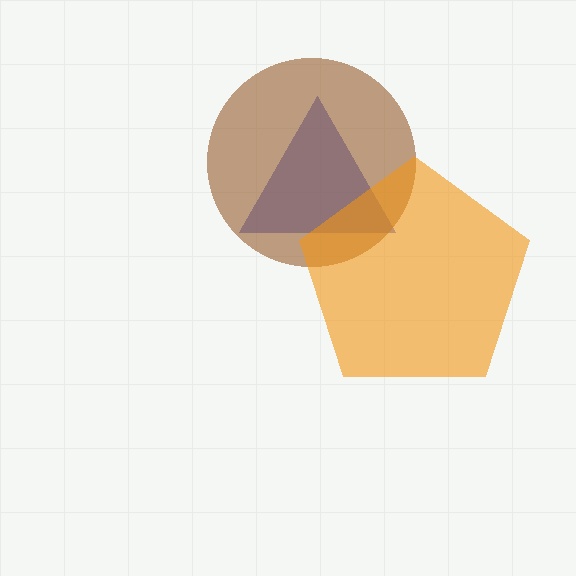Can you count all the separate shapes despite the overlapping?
Yes, there are 3 separate shapes.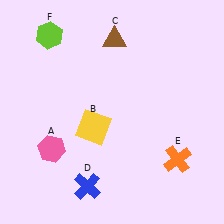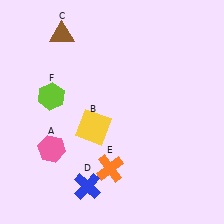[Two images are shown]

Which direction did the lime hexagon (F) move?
The lime hexagon (F) moved down.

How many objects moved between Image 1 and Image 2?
3 objects moved between the two images.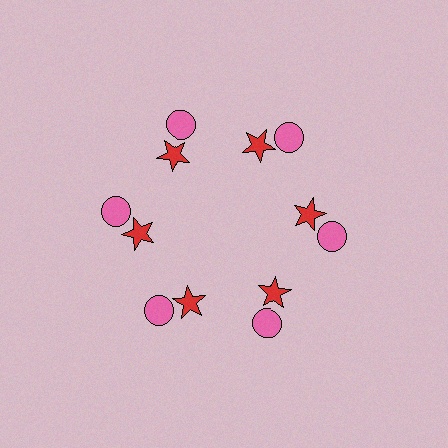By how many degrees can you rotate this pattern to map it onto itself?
The pattern maps onto itself every 60 degrees of rotation.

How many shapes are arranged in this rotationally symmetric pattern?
There are 12 shapes, arranged in 6 groups of 2.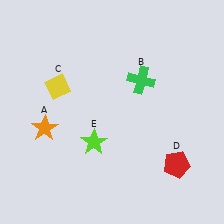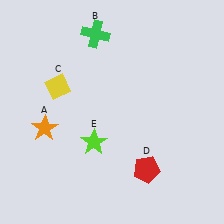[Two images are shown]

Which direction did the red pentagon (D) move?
The red pentagon (D) moved left.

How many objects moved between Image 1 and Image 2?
2 objects moved between the two images.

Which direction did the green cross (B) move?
The green cross (B) moved up.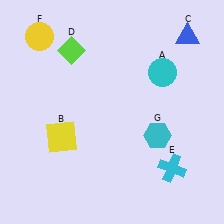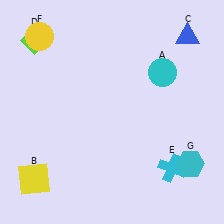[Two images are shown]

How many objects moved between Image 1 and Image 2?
3 objects moved between the two images.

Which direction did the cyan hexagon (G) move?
The cyan hexagon (G) moved right.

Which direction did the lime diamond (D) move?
The lime diamond (D) moved left.